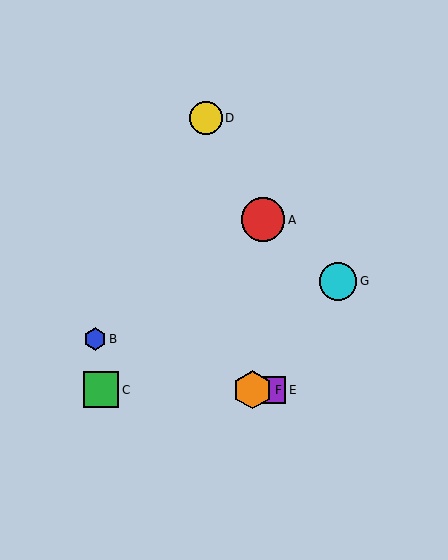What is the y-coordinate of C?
Object C is at y≈390.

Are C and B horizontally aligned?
No, C is at y≈390 and B is at y≈339.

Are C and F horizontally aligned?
Yes, both are at y≈390.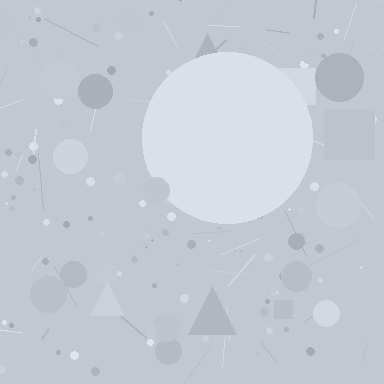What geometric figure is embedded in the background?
A circle is embedded in the background.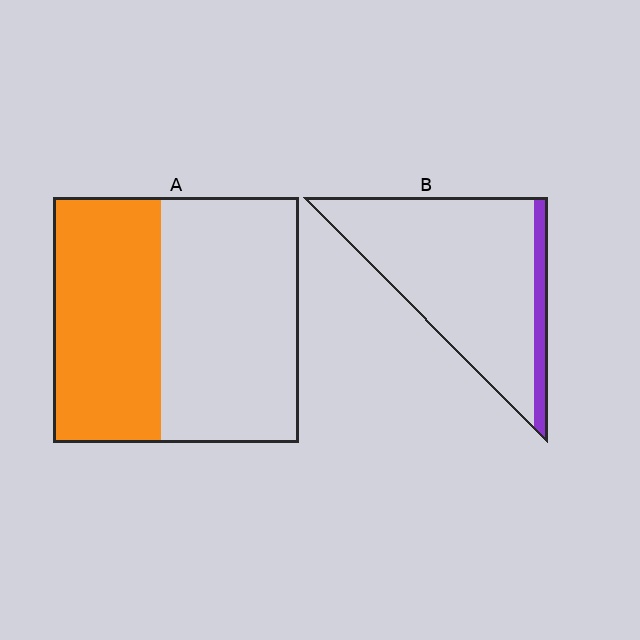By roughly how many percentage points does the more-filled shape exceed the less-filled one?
By roughly 35 percentage points (A over B).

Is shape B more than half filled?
No.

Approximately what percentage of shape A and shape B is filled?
A is approximately 45% and B is approximately 10%.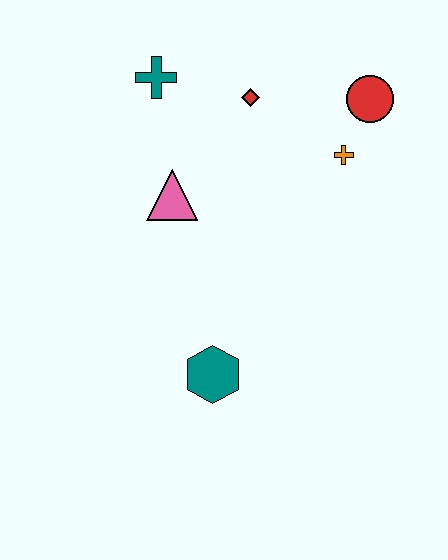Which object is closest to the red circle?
The orange cross is closest to the red circle.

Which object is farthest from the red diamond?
The teal hexagon is farthest from the red diamond.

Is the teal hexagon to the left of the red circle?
Yes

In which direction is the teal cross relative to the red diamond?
The teal cross is to the left of the red diamond.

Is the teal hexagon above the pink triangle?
No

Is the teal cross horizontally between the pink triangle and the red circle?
No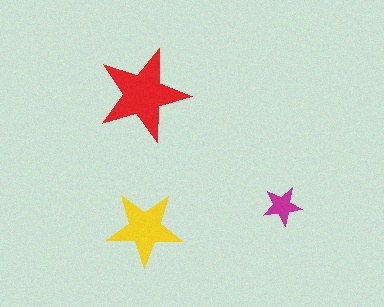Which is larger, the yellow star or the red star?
The red one.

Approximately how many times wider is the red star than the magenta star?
About 2.5 times wider.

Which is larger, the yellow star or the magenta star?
The yellow one.